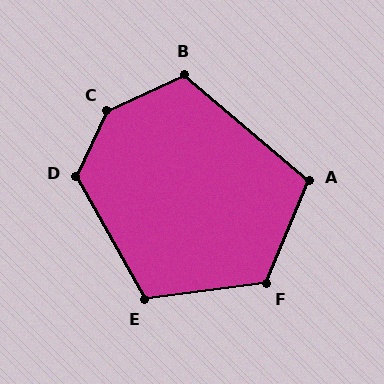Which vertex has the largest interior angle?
C, at approximately 141 degrees.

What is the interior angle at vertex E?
Approximately 112 degrees (obtuse).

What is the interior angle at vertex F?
Approximately 120 degrees (obtuse).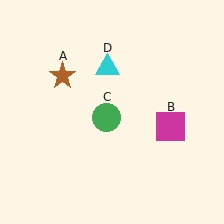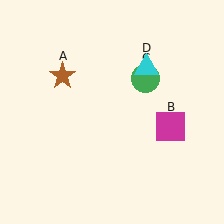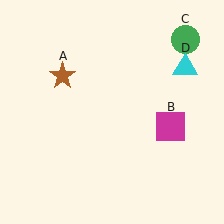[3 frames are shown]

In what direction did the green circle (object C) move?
The green circle (object C) moved up and to the right.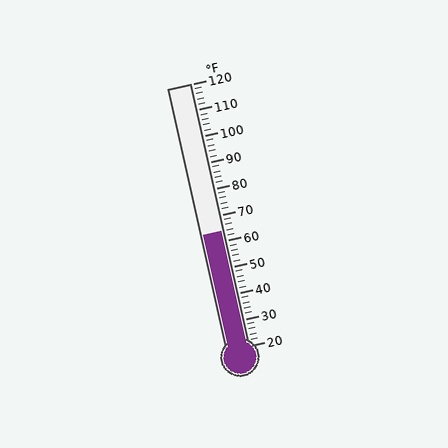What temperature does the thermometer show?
The thermometer shows approximately 64°F.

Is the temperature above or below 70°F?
The temperature is below 70°F.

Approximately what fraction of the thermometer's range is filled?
The thermometer is filled to approximately 45% of its range.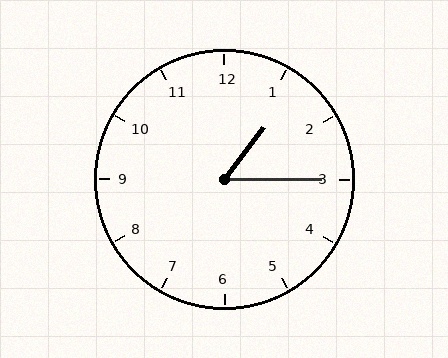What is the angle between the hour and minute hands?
Approximately 52 degrees.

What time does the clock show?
1:15.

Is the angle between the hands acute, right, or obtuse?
It is acute.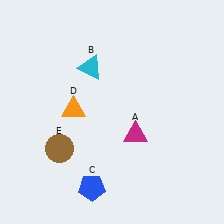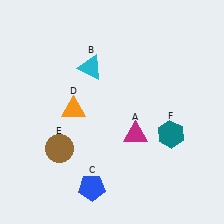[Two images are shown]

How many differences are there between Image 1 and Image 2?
There is 1 difference between the two images.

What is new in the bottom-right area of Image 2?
A teal hexagon (F) was added in the bottom-right area of Image 2.